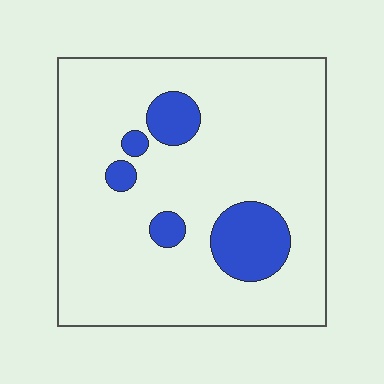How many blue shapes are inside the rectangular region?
5.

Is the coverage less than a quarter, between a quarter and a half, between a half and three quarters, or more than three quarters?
Less than a quarter.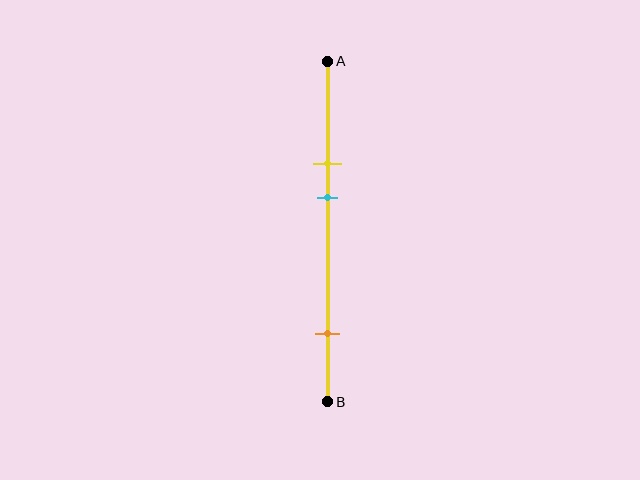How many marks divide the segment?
There are 3 marks dividing the segment.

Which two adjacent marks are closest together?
The yellow and cyan marks are the closest adjacent pair.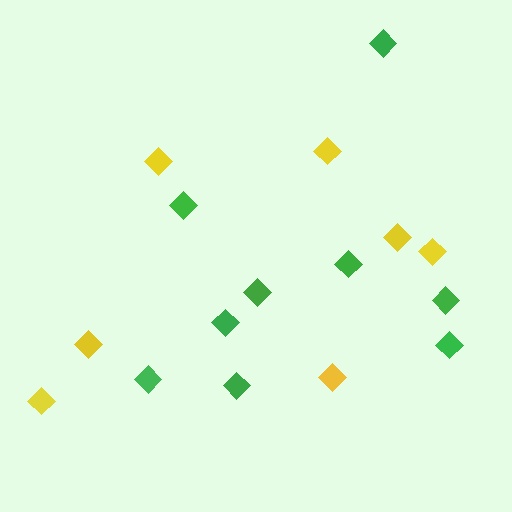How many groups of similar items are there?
There are 2 groups: one group of green diamonds (9) and one group of yellow diamonds (7).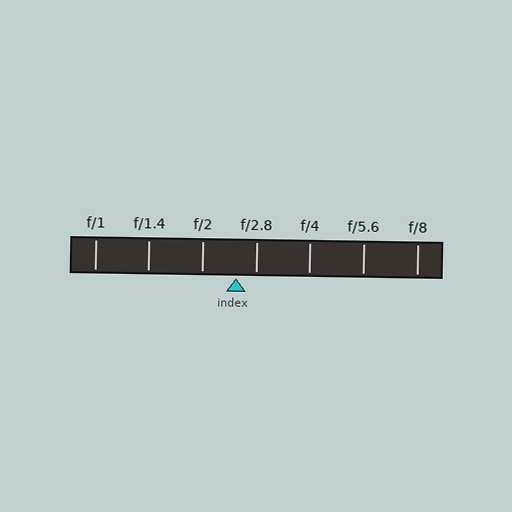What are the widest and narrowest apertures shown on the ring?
The widest aperture shown is f/1 and the narrowest is f/8.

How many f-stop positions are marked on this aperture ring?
There are 7 f-stop positions marked.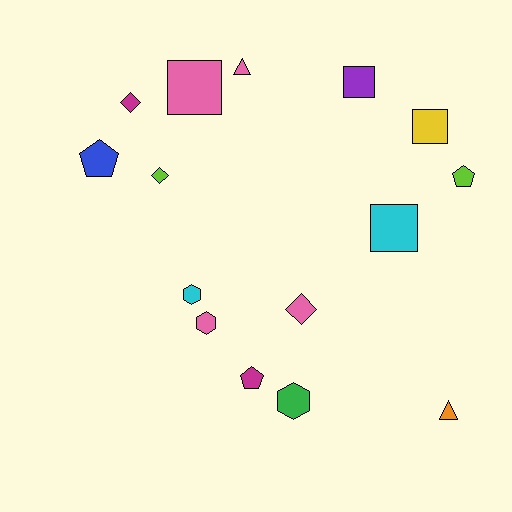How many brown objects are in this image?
There are no brown objects.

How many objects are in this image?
There are 15 objects.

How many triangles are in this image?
There are 2 triangles.